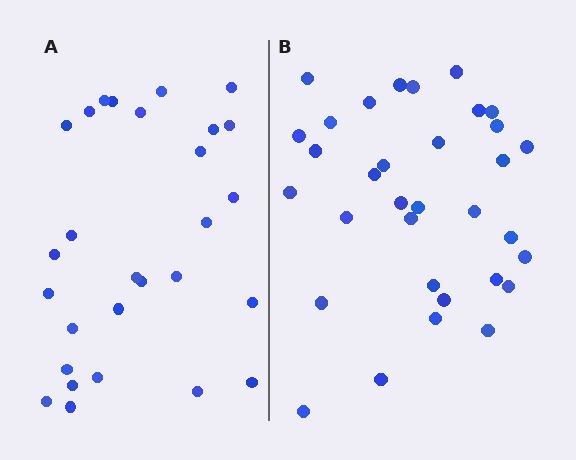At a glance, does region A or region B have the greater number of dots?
Region B (the right region) has more dots.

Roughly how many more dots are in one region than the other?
Region B has about 5 more dots than region A.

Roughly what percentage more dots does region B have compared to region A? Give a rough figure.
About 20% more.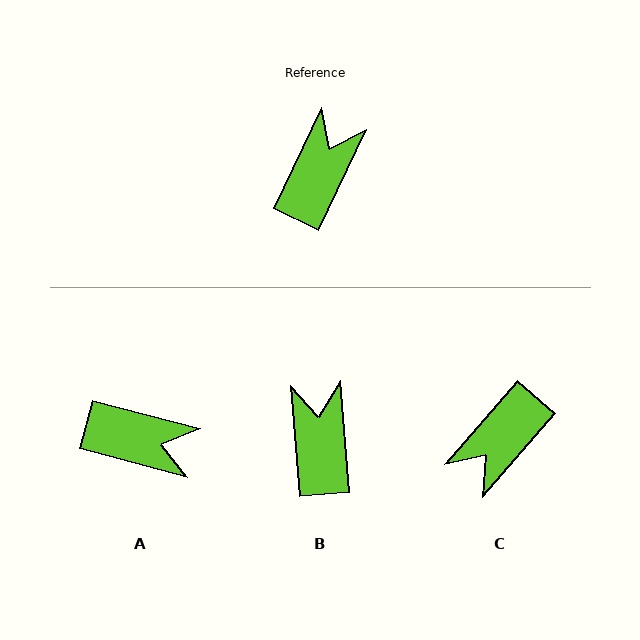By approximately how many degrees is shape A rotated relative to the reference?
Approximately 79 degrees clockwise.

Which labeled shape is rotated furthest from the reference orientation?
C, about 164 degrees away.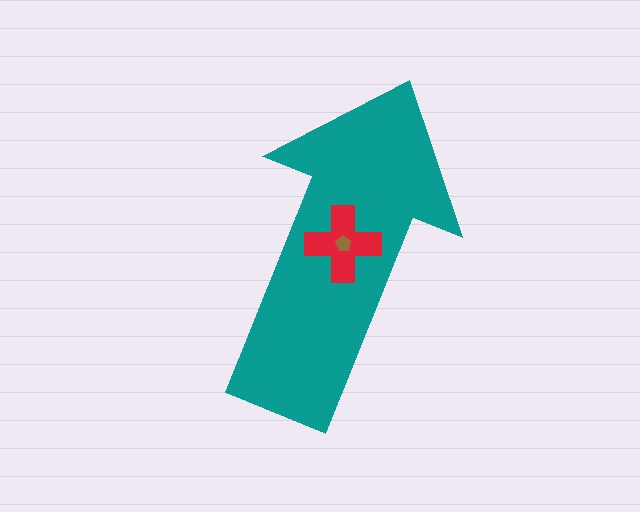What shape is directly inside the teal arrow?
The red cross.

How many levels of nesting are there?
3.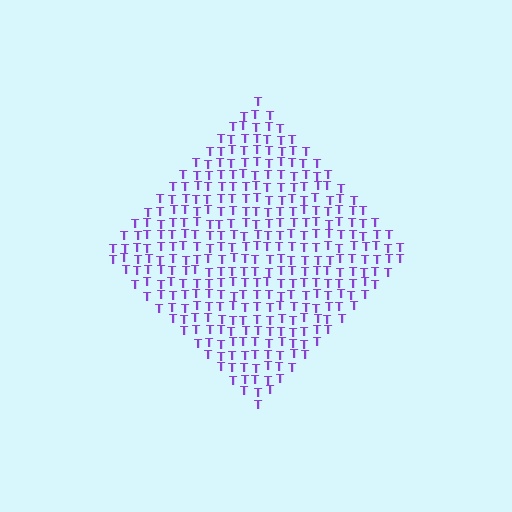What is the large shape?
The large shape is a diamond.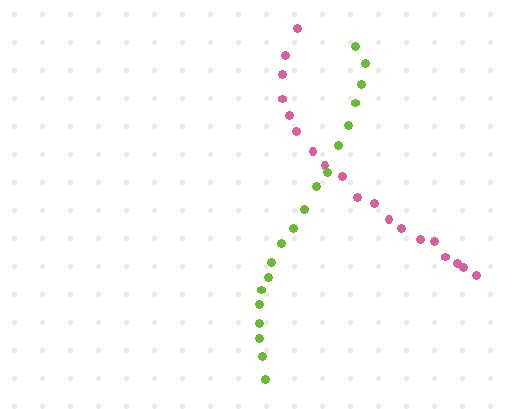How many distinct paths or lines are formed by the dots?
There are 2 distinct paths.